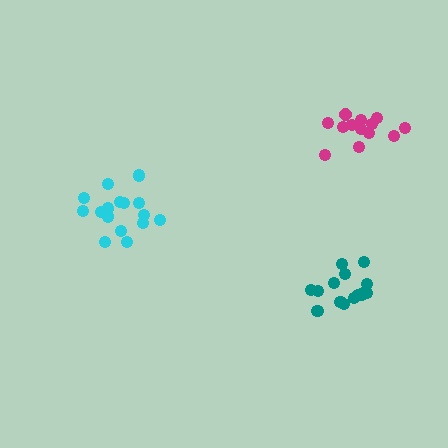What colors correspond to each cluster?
The clusters are colored: cyan, magenta, teal.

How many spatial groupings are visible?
There are 3 spatial groupings.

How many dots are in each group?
Group 1: 16 dots, Group 2: 13 dots, Group 3: 15 dots (44 total).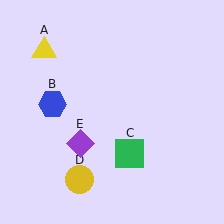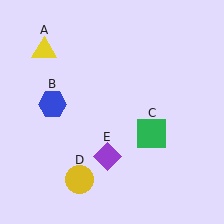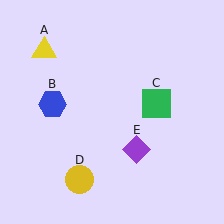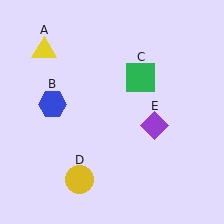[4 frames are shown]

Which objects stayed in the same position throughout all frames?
Yellow triangle (object A) and blue hexagon (object B) and yellow circle (object D) remained stationary.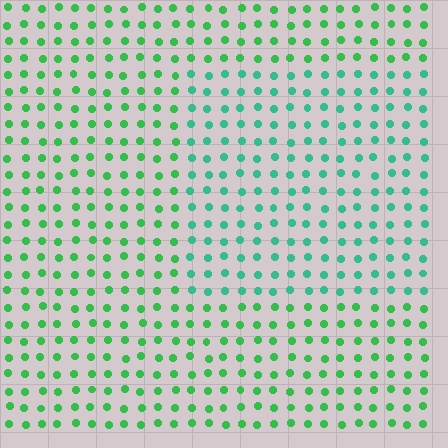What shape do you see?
I see a rectangle.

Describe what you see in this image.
The image is filled with small green elements in a uniform arrangement. A rectangle-shaped region is visible where the elements are tinted to a slightly different hue, forming a subtle color boundary.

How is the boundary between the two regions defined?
The boundary is defined purely by a slight shift in hue (about 28 degrees). Spacing, size, and orientation are identical on both sides.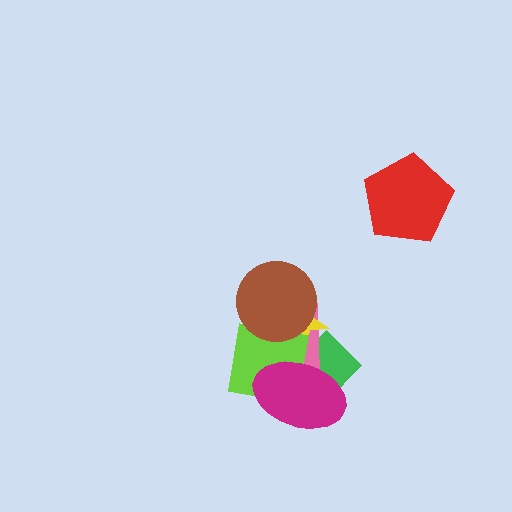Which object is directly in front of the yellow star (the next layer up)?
The lime square is directly in front of the yellow star.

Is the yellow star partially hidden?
Yes, it is partially covered by another shape.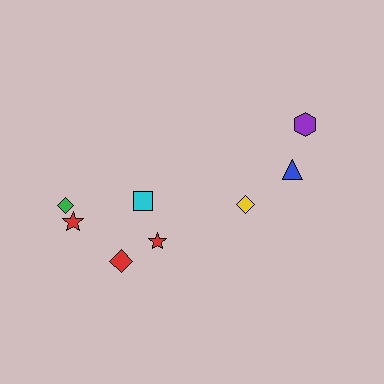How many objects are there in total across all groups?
There are 8 objects.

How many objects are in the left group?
There are 5 objects.